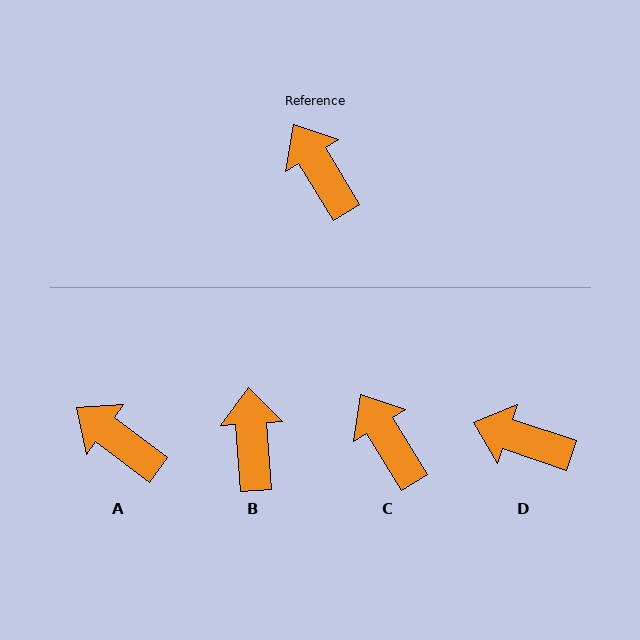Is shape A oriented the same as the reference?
No, it is off by about 21 degrees.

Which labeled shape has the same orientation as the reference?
C.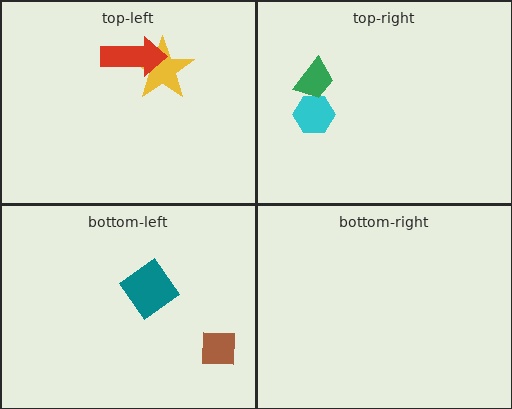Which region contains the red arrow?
The top-left region.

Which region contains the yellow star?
The top-left region.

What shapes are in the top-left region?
The yellow star, the red arrow.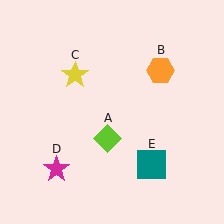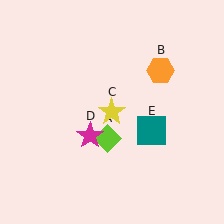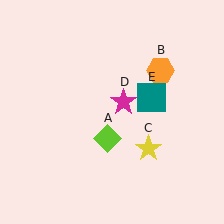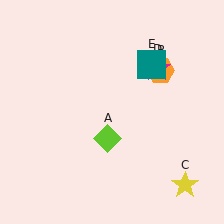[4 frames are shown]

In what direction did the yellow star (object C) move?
The yellow star (object C) moved down and to the right.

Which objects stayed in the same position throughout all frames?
Lime diamond (object A) and orange hexagon (object B) remained stationary.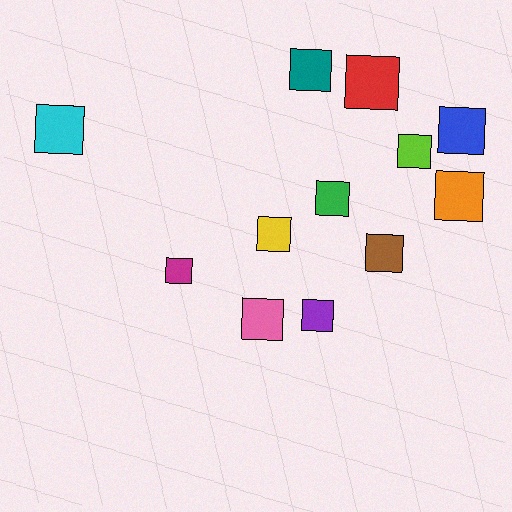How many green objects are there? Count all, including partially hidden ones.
There is 1 green object.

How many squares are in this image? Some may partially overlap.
There are 12 squares.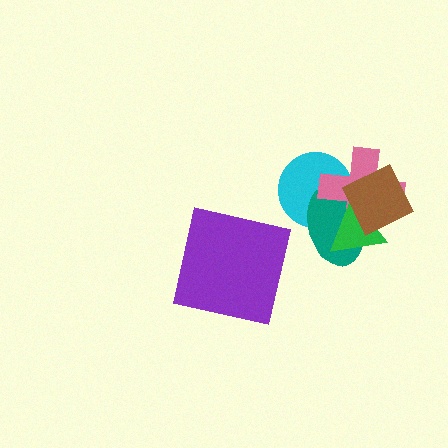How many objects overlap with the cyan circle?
3 objects overlap with the cyan circle.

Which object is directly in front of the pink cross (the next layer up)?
The green triangle is directly in front of the pink cross.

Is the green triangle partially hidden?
Yes, it is partially covered by another shape.